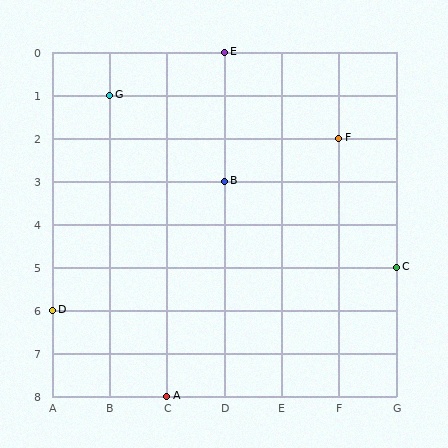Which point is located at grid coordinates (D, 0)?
Point E is at (D, 0).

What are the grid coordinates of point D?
Point D is at grid coordinates (A, 6).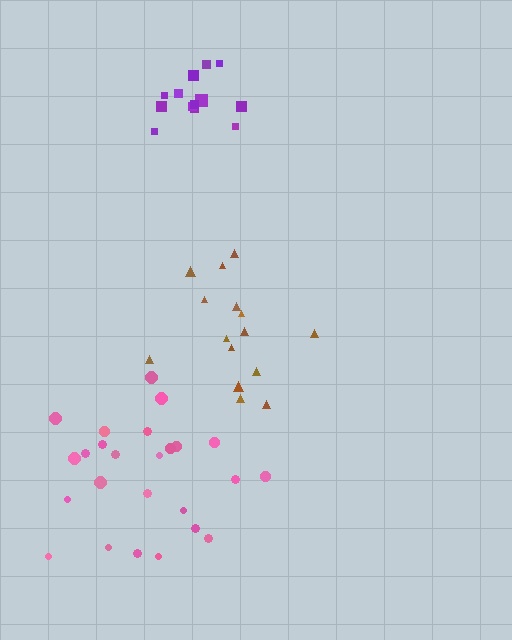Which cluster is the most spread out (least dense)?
Brown.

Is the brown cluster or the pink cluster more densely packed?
Pink.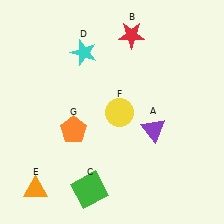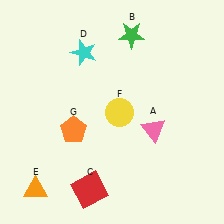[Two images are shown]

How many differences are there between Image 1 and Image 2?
There are 3 differences between the two images.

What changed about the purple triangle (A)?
In Image 1, A is purple. In Image 2, it changed to pink.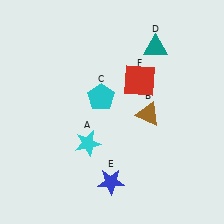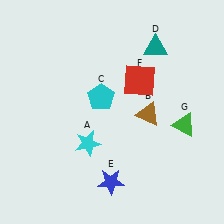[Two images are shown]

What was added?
A green triangle (G) was added in Image 2.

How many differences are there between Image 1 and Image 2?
There is 1 difference between the two images.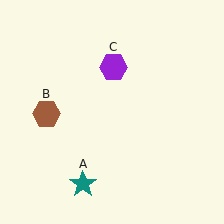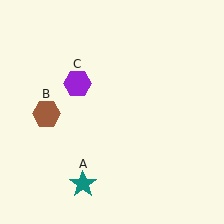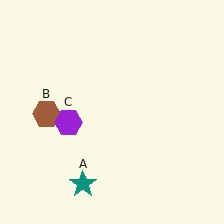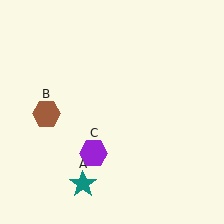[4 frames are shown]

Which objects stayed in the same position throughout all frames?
Teal star (object A) and brown hexagon (object B) remained stationary.